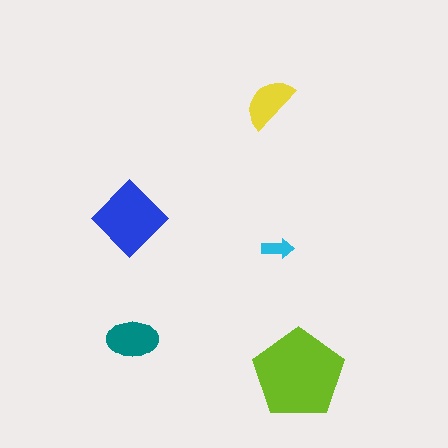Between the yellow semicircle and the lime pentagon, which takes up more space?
The lime pentagon.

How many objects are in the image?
There are 5 objects in the image.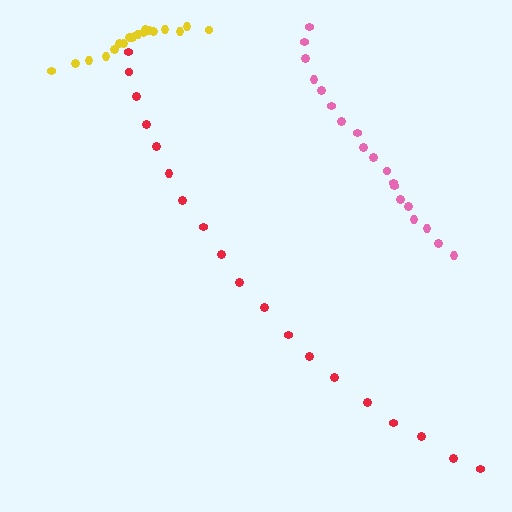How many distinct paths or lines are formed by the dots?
There are 3 distinct paths.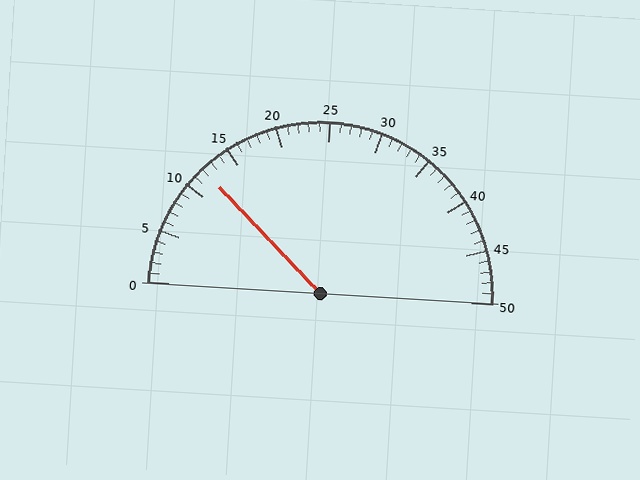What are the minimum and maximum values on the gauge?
The gauge ranges from 0 to 50.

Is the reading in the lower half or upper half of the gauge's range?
The reading is in the lower half of the range (0 to 50).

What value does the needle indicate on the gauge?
The needle indicates approximately 12.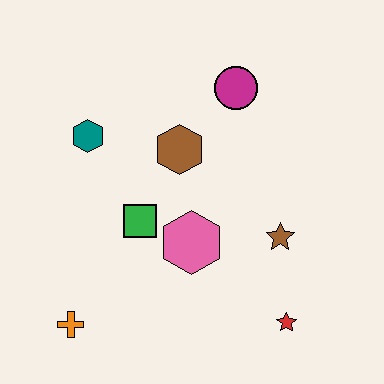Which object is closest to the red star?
The brown star is closest to the red star.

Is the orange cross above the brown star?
No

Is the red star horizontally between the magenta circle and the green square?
No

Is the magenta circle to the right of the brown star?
No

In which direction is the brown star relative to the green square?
The brown star is to the right of the green square.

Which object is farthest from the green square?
The red star is farthest from the green square.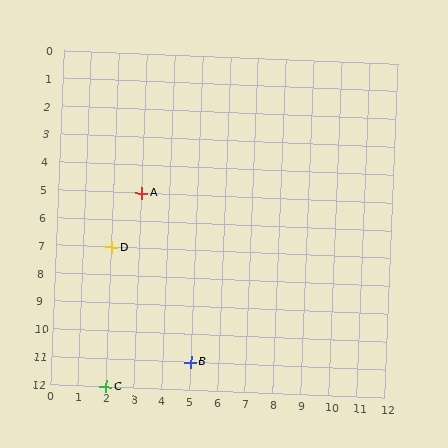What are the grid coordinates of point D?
Point D is at grid coordinates (2, 7).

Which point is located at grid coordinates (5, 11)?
Point B is at (5, 11).